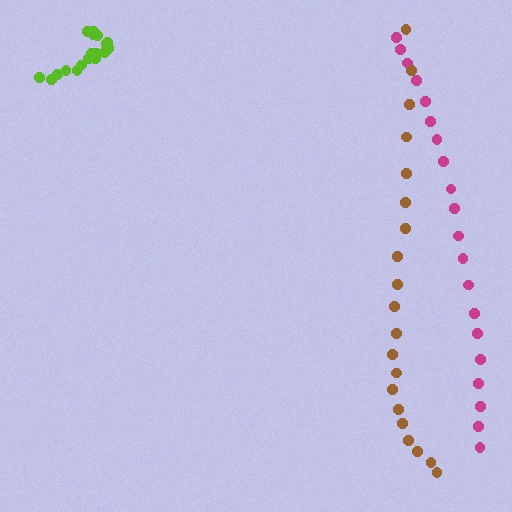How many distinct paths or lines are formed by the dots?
There are 3 distinct paths.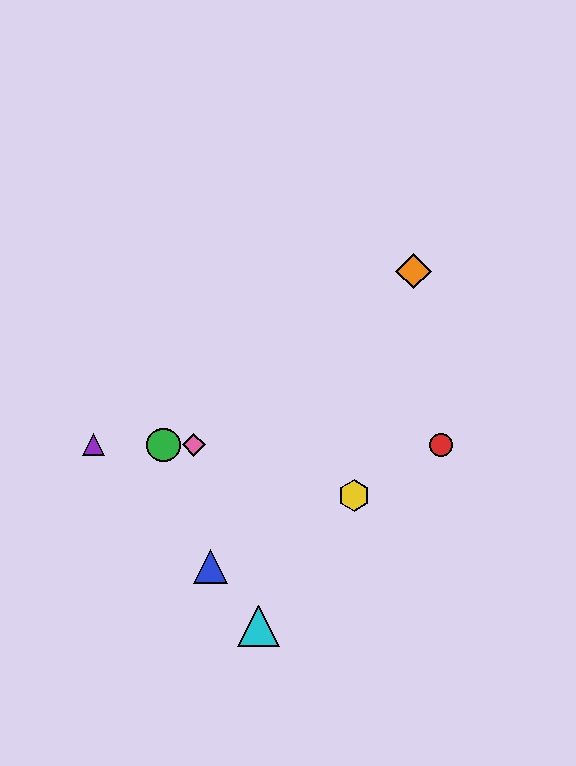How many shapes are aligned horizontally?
4 shapes (the red circle, the green circle, the purple triangle, the pink diamond) are aligned horizontally.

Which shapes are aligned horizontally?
The red circle, the green circle, the purple triangle, the pink diamond are aligned horizontally.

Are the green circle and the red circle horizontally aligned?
Yes, both are at y≈445.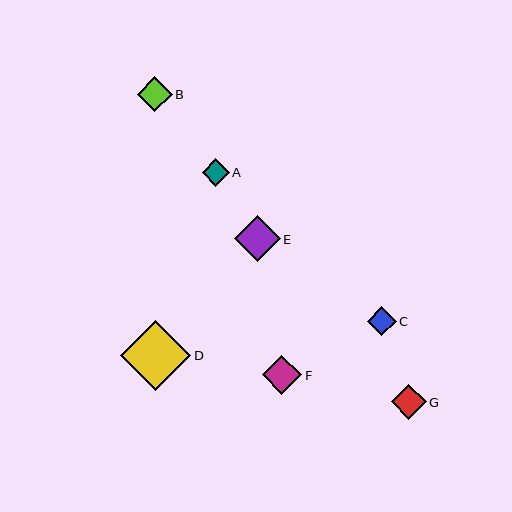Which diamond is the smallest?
Diamond A is the smallest with a size of approximately 27 pixels.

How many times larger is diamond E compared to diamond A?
Diamond E is approximately 1.7 times the size of diamond A.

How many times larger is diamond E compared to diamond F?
Diamond E is approximately 1.2 times the size of diamond F.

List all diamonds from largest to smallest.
From largest to smallest: D, E, F, B, G, C, A.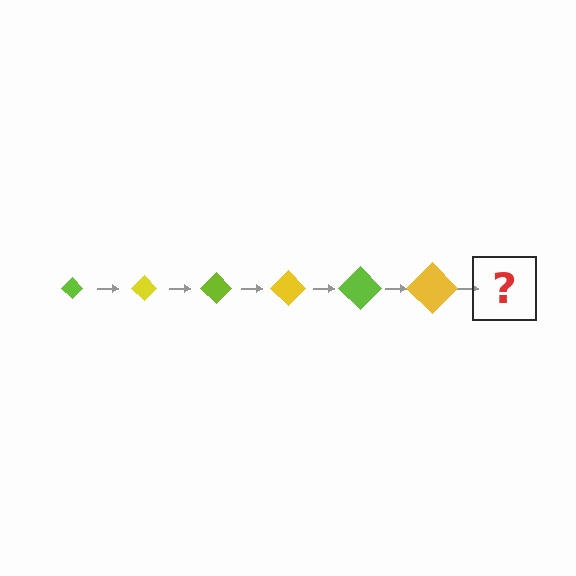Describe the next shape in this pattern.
It should be a lime diamond, larger than the previous one.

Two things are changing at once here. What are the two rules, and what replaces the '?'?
The two rules are that the diamond grows larger each step and the color cycles through lime and yellow. The '?' should be a lime diamond, larger than the previous one.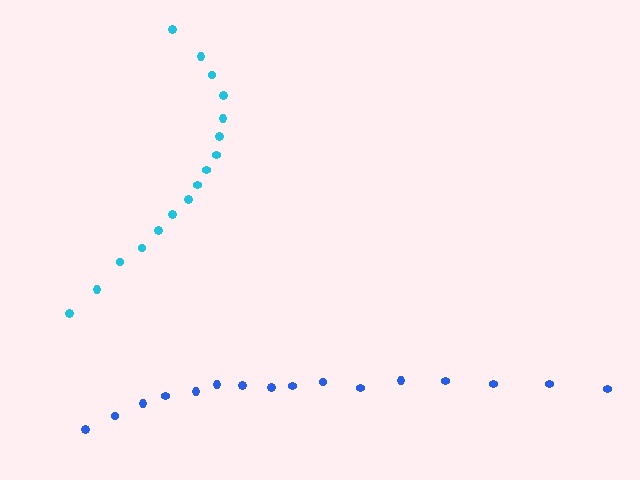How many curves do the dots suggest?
There are 2 distinct paths.